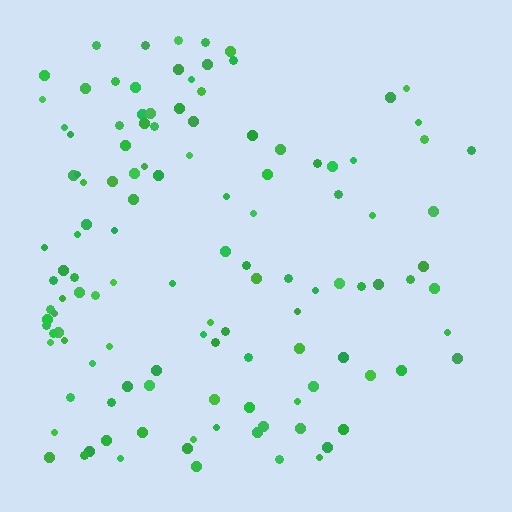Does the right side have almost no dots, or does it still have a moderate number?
Still a moderate number, just noticeably fewer than the left.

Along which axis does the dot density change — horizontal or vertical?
Horizontal.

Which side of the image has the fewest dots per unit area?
The right.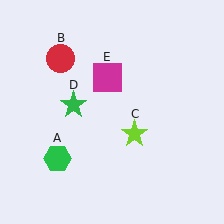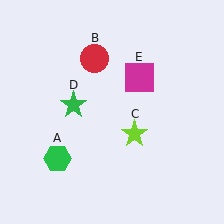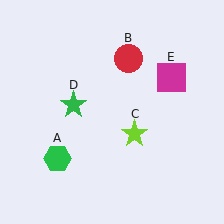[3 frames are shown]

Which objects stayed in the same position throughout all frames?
Green hexagon (object A) and lime star (object C) and green star (object D) remained stationary.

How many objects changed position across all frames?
2 objects changed position: red circle (object B), magenta square (object E).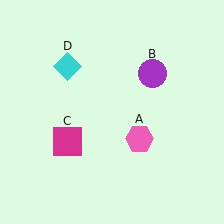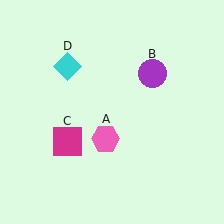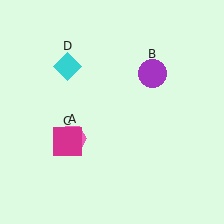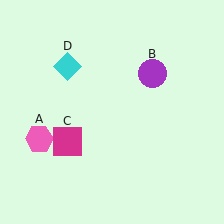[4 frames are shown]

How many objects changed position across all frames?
1 object changed position: pink hexagon (object A).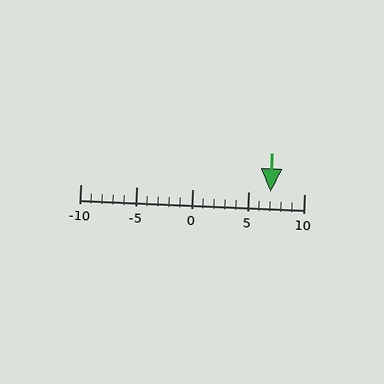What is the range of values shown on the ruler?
The ruler shows values from -10 to 10.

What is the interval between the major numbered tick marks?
The major tick marks are spaced 5 units apart.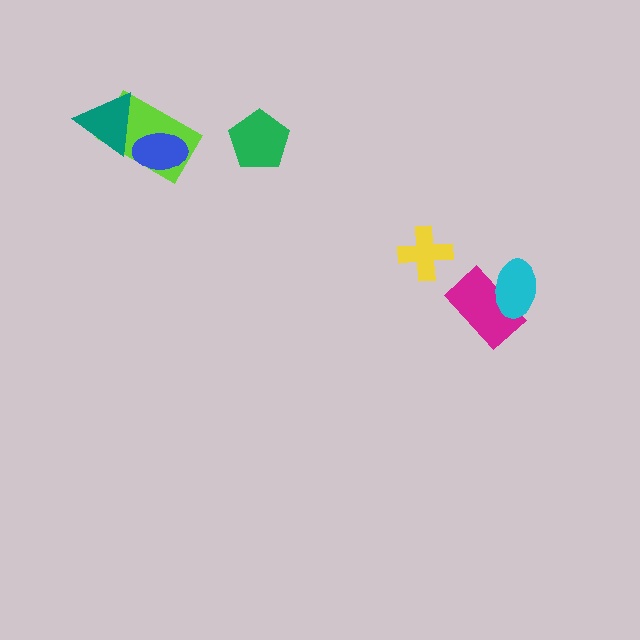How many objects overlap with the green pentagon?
0 objects overlap with the green pentagon.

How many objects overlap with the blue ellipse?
1 object overlaps with the blue ellipse.